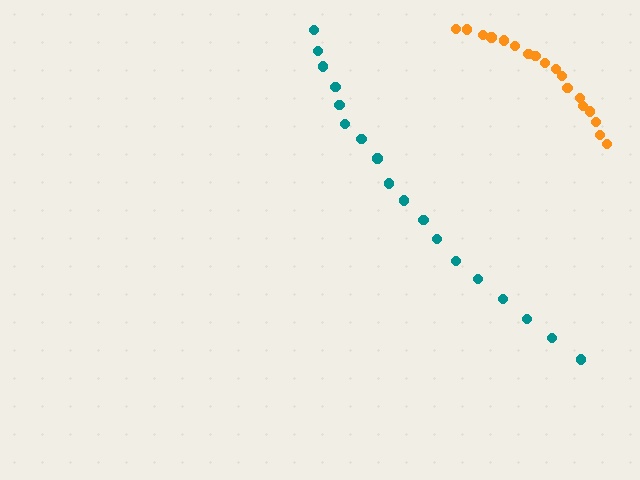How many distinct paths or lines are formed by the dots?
There are 2 distinct paths.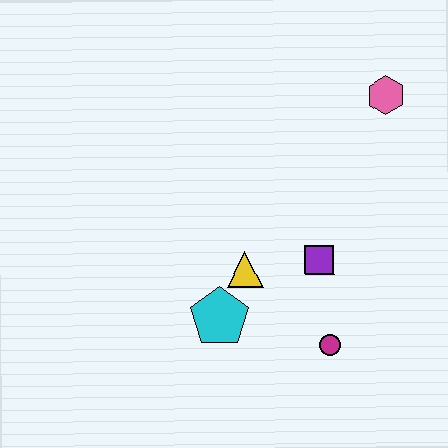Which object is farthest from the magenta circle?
The pink hexagon is farthest from the magenta circle.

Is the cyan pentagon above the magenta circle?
Yes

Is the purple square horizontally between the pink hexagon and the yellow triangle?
Yes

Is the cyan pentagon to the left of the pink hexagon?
Yes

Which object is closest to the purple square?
The yellow triangle is closest to the purple square.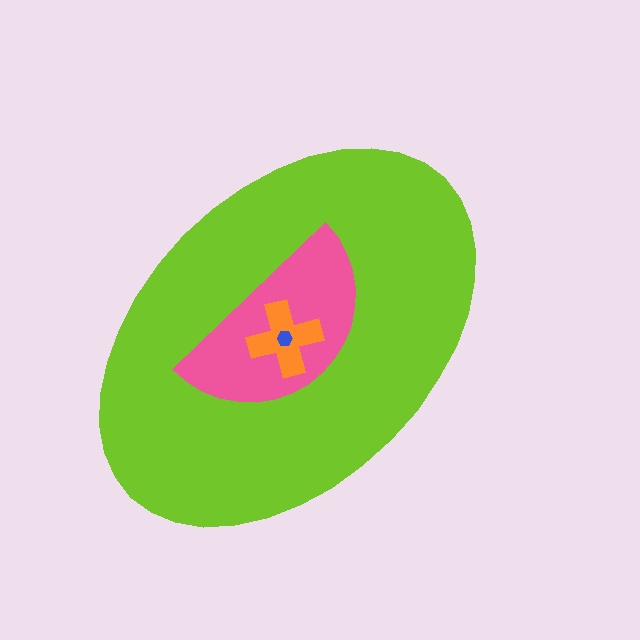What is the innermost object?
The blue hexagon.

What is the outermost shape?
The lime ellipse.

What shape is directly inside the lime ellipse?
The pink semicircle.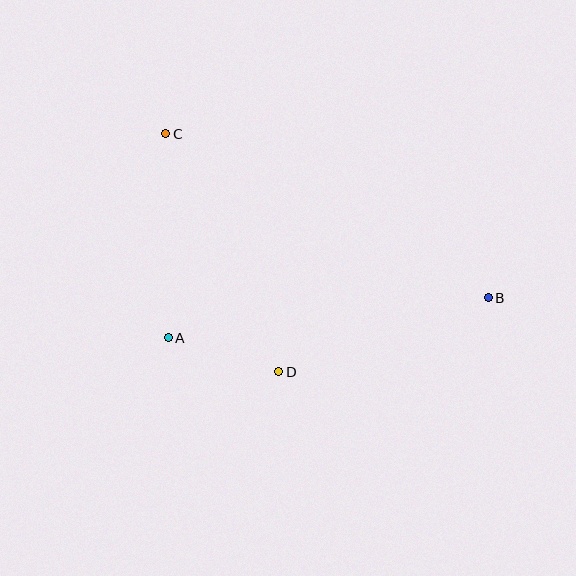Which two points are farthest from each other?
Points B and C are farthest from each other.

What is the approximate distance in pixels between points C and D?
The distance between C and D is approximately 263 pixels.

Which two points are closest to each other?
Points A and D are closest to each other.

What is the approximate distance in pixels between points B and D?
The distance between B and D is approximately 222 pixels.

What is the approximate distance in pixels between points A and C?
The distance between A and C is approximately 204 pixels.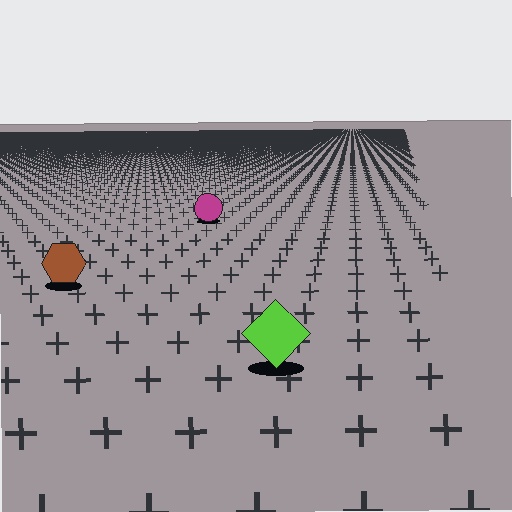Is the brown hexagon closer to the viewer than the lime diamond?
No. The lime diamond is closer — you can tell from the texture gradient: the ground texture is coarser near it.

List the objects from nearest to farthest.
From nearest to farthest: the lime diamond, the brown hexagon, the magenta circle.